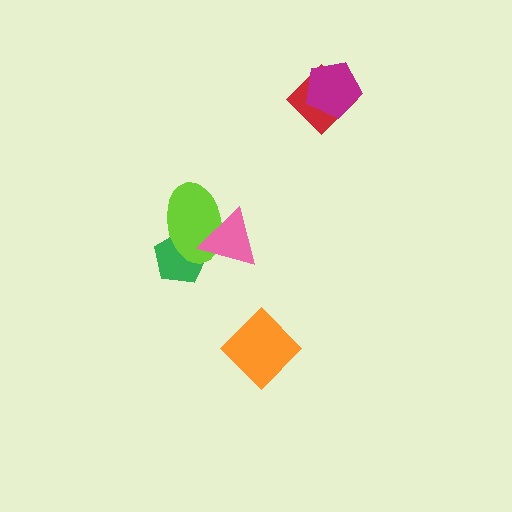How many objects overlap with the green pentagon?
2 objects overlap with the green pentagon.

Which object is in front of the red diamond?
The magenta pentagon is in front of the red diamond.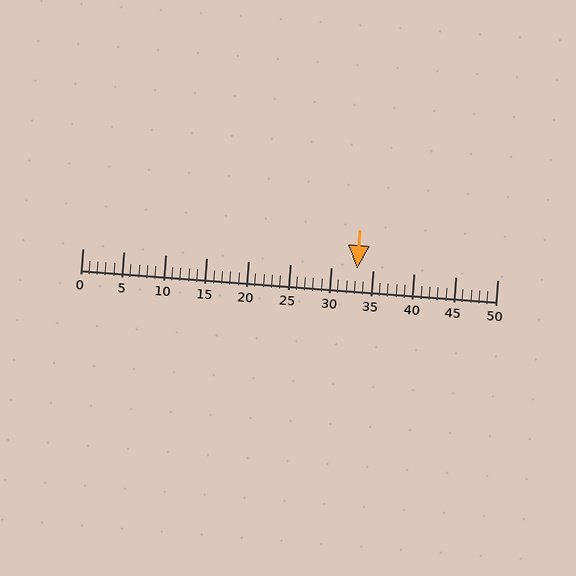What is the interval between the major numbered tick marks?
The major tick marks are spaced 5 units apart.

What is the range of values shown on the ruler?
The ruler shows values from 0 to 50.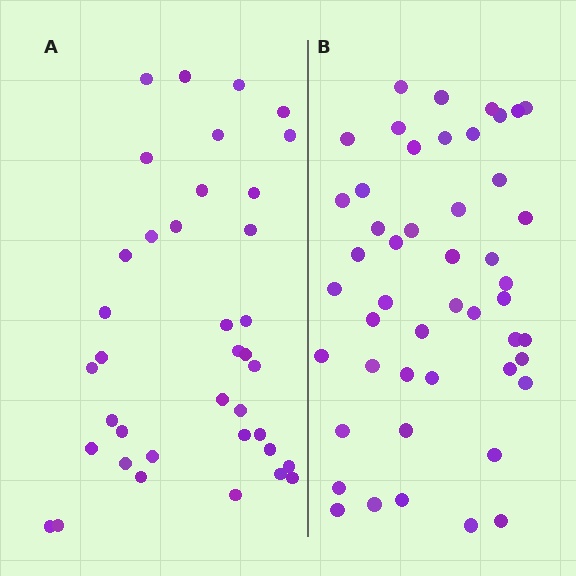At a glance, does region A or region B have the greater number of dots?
Region B (the right region) has more dots.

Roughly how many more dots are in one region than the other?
Region B has roughly 10 or so more dots than region A.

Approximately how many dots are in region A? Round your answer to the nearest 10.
About 40 dots. (The exact count is 38, which rounds to 40.)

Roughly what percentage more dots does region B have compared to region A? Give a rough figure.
About 25% more.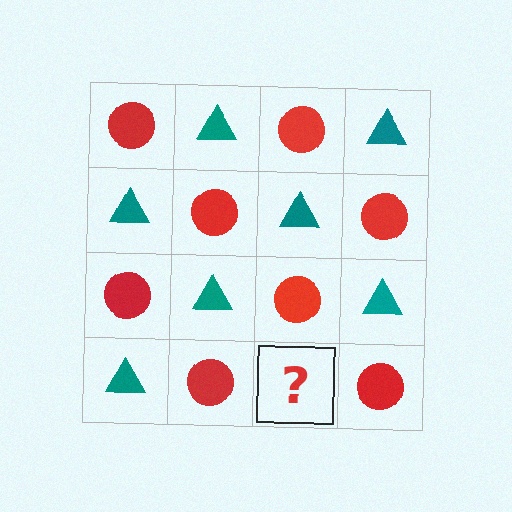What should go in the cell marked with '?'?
The missing cell should contain a teal triangle.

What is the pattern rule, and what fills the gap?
The rule is that it alternates red circle and teal triangle in a checkerboard pattern. The gap should be filled with a teal triangle.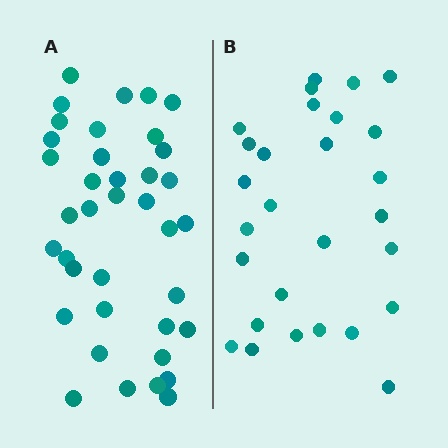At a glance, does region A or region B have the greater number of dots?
Region A (the left region) has more dots.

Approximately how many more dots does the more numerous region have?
Region A has roughly 10 or so more dots than region B.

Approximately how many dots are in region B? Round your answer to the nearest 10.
About 30 dots. (The exact count is 28, which rounds to 30.)